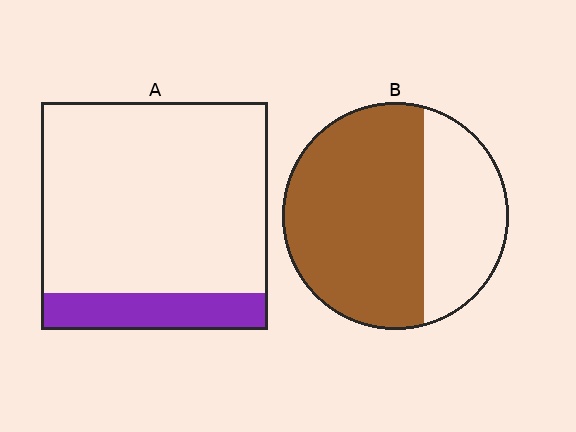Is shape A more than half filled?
No.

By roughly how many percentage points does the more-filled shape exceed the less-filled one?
By roughly 50 percentage points (B over A).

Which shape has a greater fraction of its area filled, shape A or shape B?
Shape B.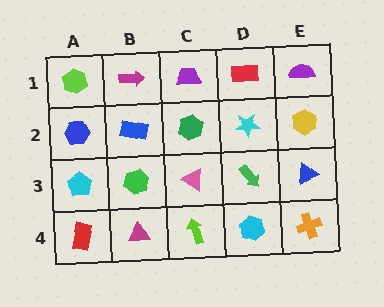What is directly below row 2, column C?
A pink triangle.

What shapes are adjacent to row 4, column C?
A pink triangle (row 3, column C), a magenta triangle (row 4, column B), a cyan hexagon (row 4, column D).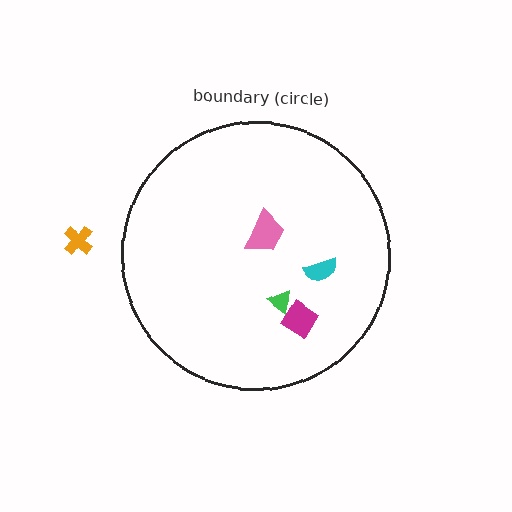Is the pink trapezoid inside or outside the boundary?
Inside.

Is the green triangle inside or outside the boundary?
Inside.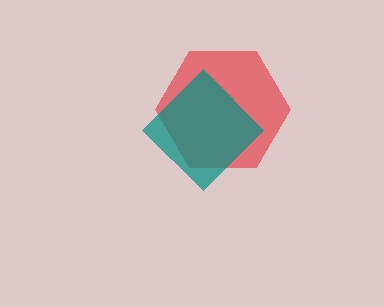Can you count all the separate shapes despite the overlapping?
Yes, there are 2 separate shapes.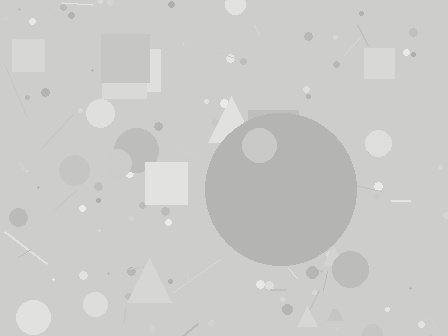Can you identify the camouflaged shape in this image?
The camouflaged shape is a circle.